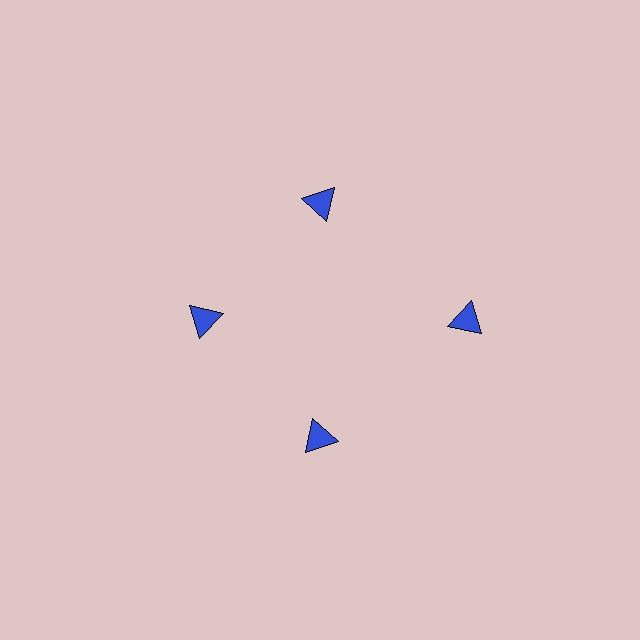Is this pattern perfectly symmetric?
No. The 4 blue triangles are arranged in a ring, but one element near the 3 o'clock position is pushed outward from the center, breaking the 4-fold rotational symmetry.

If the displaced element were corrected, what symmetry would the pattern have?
It would have 4-fold rotational symmetry — the pattern would map onto itself every 90 degrees.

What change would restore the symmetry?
The symmetry would be restored by moving it inward, back onto the ring so that all 4 triangles sit at equal angles and equal distance from the center.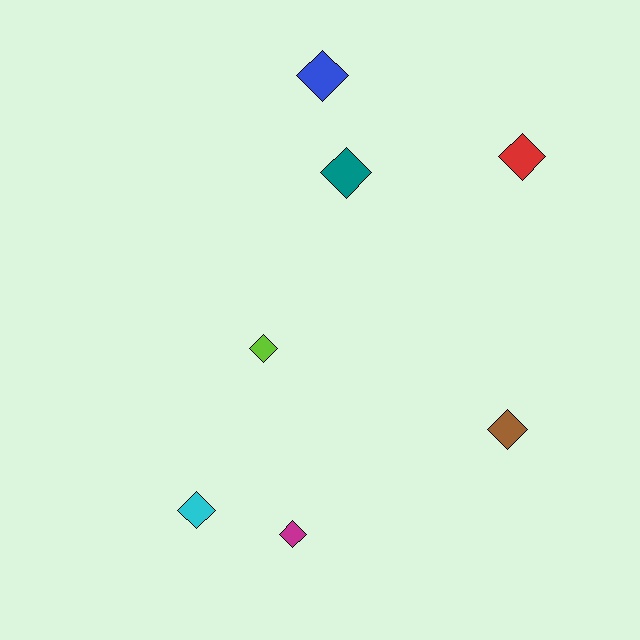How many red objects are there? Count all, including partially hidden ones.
There is 1 red object.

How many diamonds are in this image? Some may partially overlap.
There are 7 diamonds.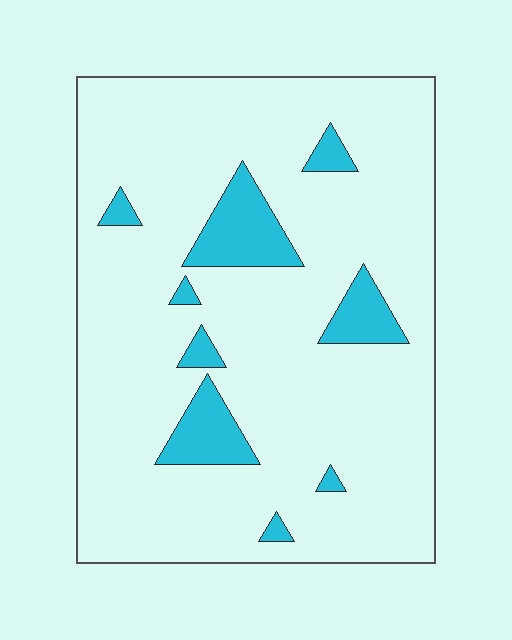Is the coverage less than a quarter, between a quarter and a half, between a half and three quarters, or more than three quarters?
Less than a quarter.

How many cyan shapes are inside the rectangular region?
9.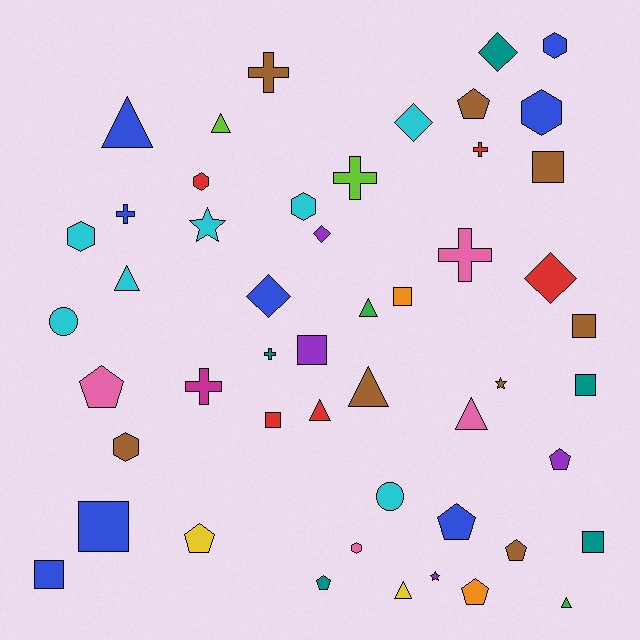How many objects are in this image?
There are 50 objects.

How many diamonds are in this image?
There are 5 diamonds.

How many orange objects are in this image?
There are 2 orange objects.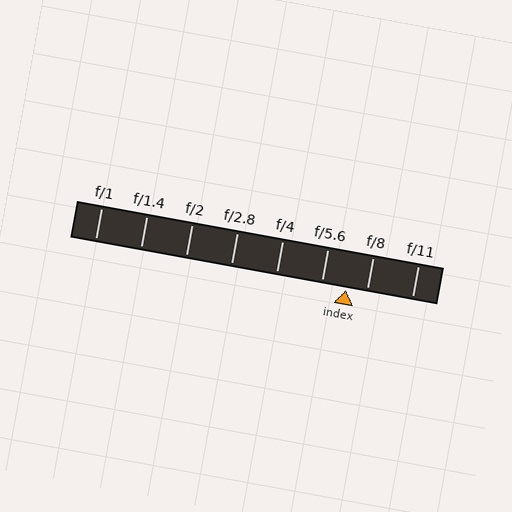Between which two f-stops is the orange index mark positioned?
The index mark is between f/5.6 and f/8.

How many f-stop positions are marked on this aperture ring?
There are 8 f-stop positions marked.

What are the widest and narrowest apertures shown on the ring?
The widest aperture shown is f/1 and the narrowest is f/11.